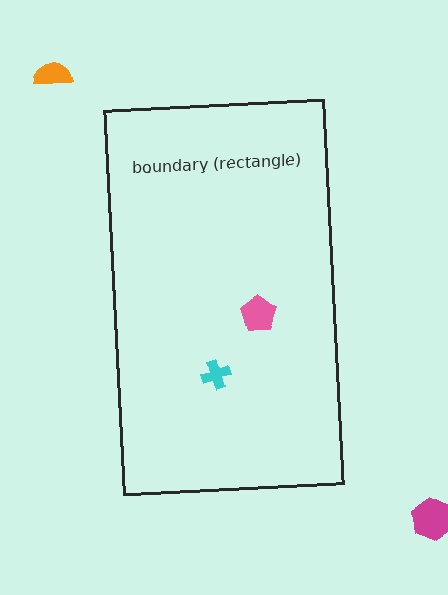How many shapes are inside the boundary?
2 inside, 2 outside.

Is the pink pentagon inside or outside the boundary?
Inside.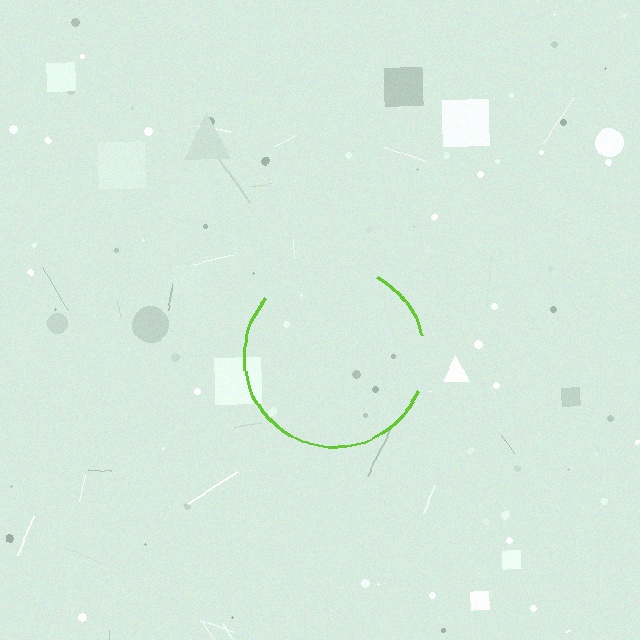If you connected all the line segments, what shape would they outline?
They would outline a circle.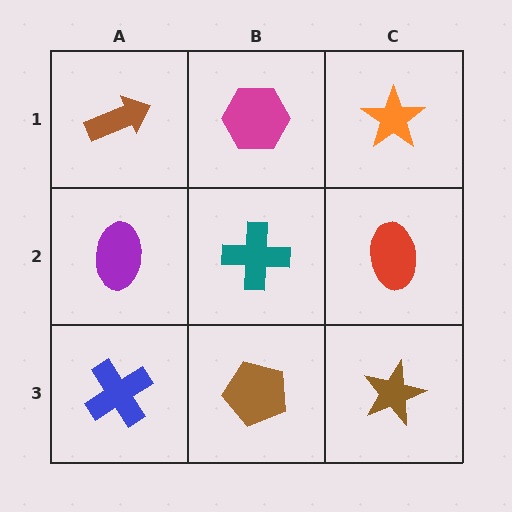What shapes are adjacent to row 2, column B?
A magenta hexagon (row 1, column B), a brown pentagon (row 3, column B), a purple ellipse (row 2, column A), a red ellipse (row 2, column C).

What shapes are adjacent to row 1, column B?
A teal cross (row 2, column B), a brown arrow (row 1, column A), an orange star (row 1, column C).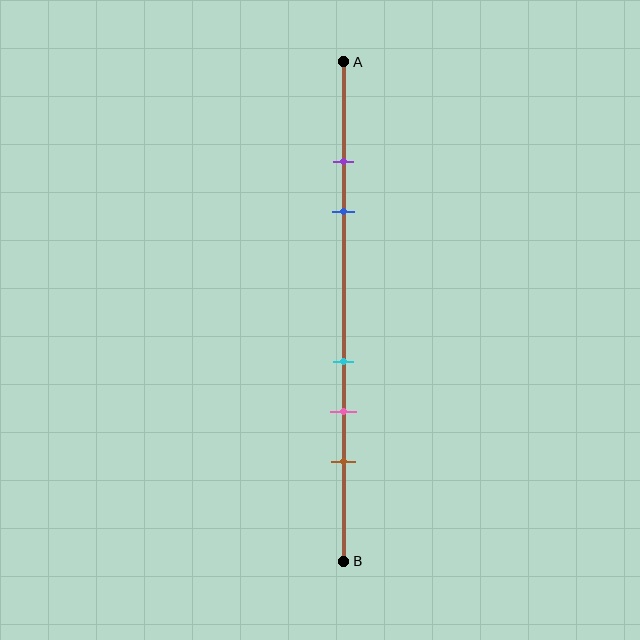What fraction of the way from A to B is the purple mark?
The purple mark is approximately 20% (0.2) of the way from A to B.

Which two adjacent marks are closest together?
The purple and blue marks are the closest adjacent pair.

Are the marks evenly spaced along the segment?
No, the marks are not evenly spaced.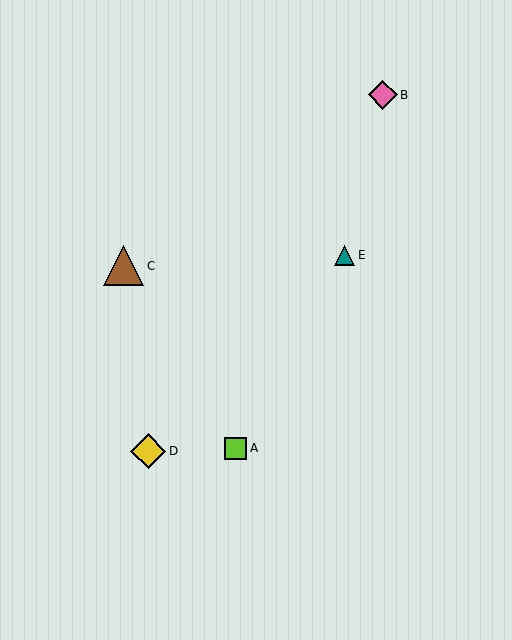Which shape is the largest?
The brown triangle (labeled C) is the largest.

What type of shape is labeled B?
Shape B is a pink diamond.